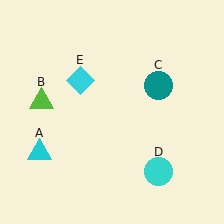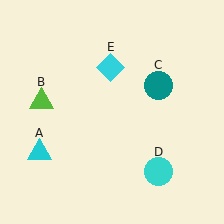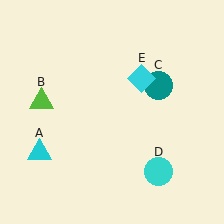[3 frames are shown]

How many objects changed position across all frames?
1 object changed position: cyan diamond (object E).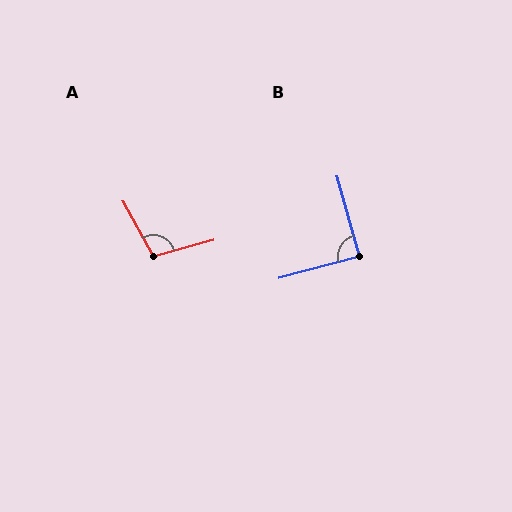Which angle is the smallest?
B, at approximately 89 degrees.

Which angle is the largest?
A, at approximately 104 degrees.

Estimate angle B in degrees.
Approximately 89 degrees.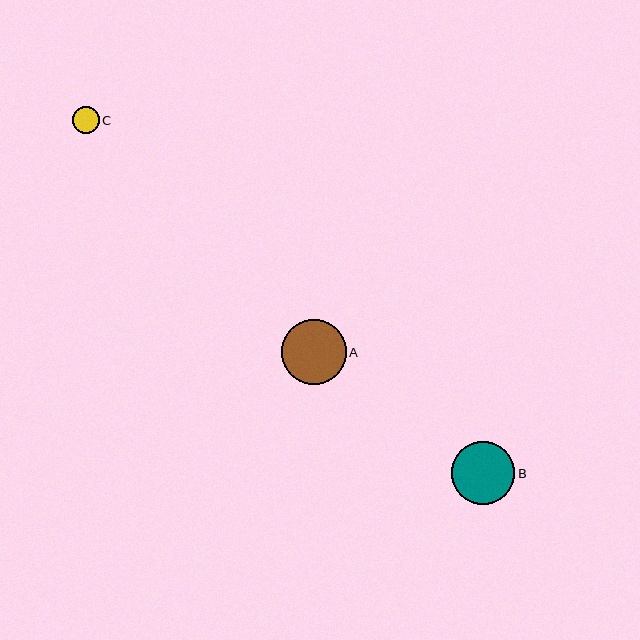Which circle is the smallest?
Circle C is the smallest with a size of approximately 27 pixels.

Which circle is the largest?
Circle A is the largest with a size of approximately 65 pixels.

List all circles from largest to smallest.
From largest to smallest: A, B, C.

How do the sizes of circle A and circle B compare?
Circle A and circle B are approximately the same size.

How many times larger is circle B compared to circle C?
Circle B is approximately 2.3 times the size of circle C.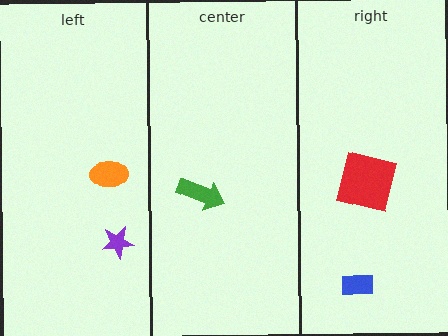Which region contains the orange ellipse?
The left region.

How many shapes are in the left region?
2.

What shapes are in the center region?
The green arrow.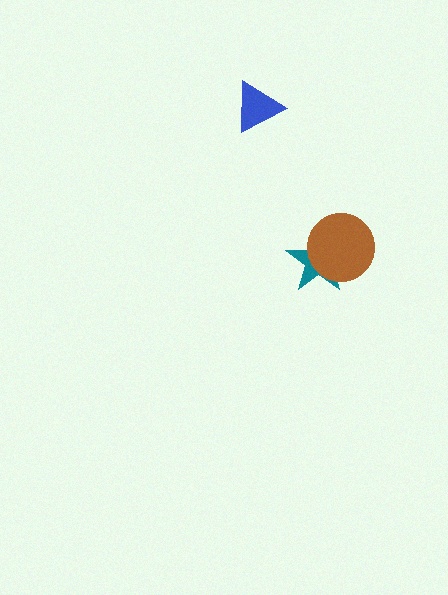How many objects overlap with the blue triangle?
0 objects overlap with the blue triangle.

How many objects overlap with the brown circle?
1 object overlaps with the brown circle.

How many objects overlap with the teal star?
1 object overlaps with the teal star.